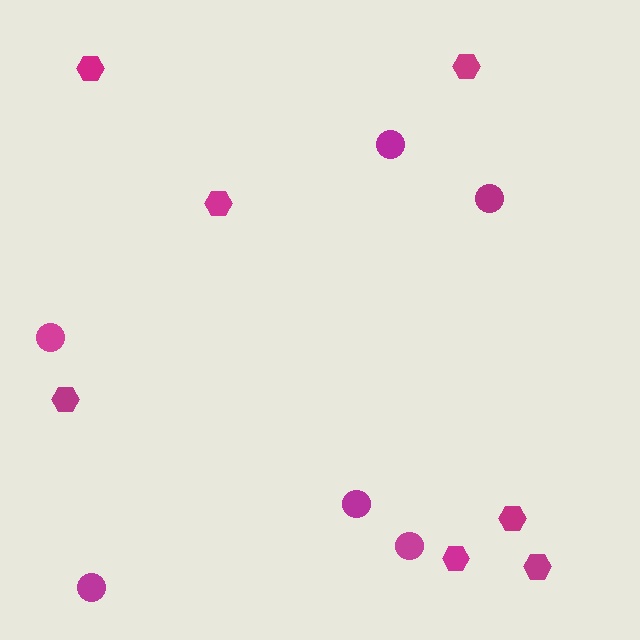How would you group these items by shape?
There are 2 groups: one group of circles (6) and one group of hexagons (7).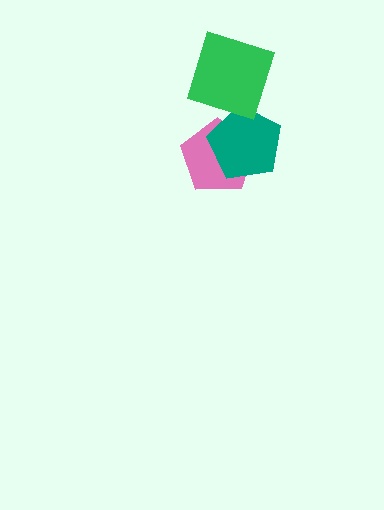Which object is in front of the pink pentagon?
The teal pentagon is in front of the pink pentagon.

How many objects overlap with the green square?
0 objects overlap with the green square.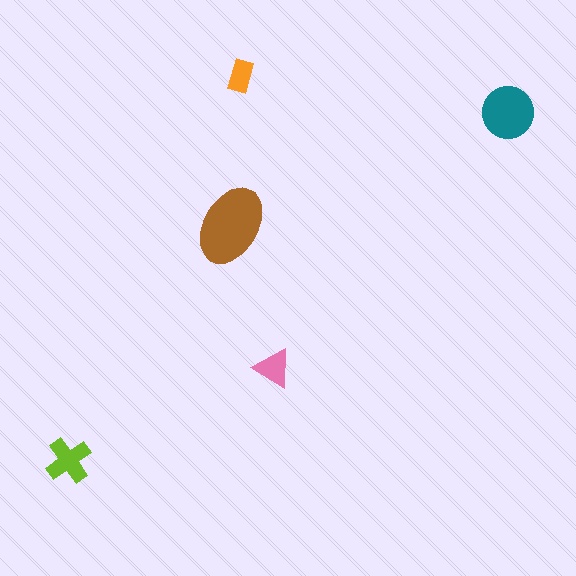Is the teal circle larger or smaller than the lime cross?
Larger.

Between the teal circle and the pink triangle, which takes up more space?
The teal circle.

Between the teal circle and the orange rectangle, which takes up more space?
The teal circle.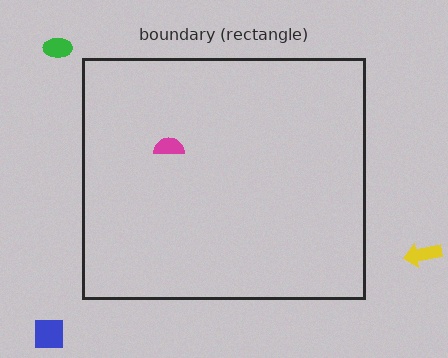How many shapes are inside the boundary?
1 inside, 3 outside.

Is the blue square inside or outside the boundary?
Outside.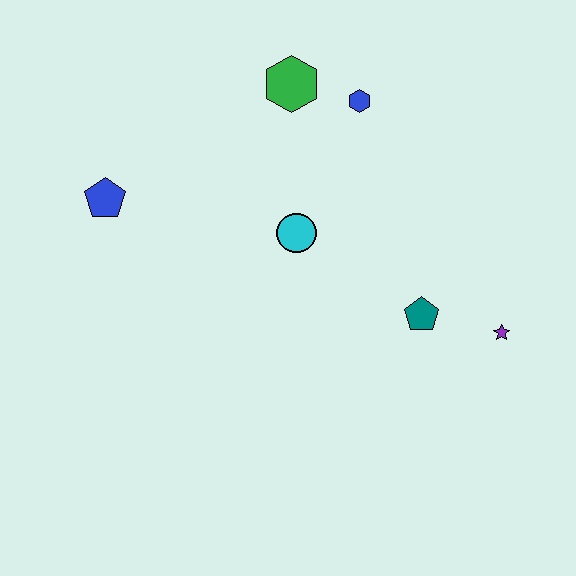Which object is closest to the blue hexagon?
The green hexagon is closest to the blue hexagon.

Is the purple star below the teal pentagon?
Yes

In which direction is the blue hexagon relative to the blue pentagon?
The blue hexagon is to the right of the blue pentagon.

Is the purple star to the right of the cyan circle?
Yes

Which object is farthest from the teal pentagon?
The blue pentagon is farthest from the teal pentagon.